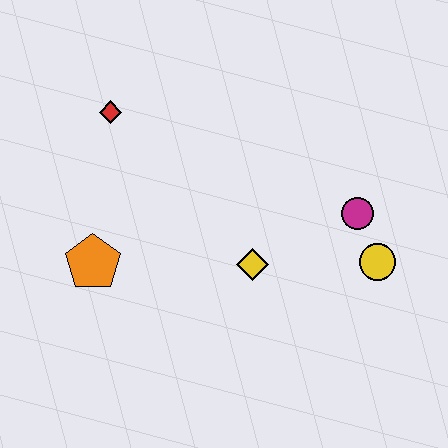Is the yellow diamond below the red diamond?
Yes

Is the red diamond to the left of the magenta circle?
Yes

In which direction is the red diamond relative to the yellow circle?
The red diamond is to the left of the yellow circle.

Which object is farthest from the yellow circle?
The red diamond is farthest from the yellow circle.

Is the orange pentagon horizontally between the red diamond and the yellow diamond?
No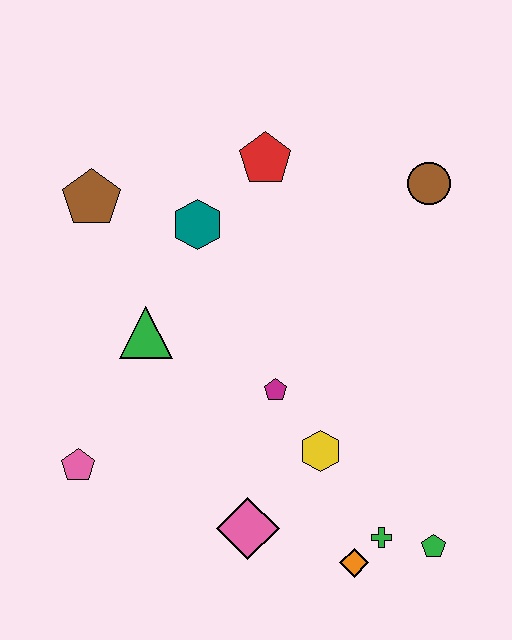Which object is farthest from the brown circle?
The pink pentagon is farthest from the brown circle.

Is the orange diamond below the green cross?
Yes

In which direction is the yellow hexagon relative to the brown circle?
The yellow hexagon is below the brown circle.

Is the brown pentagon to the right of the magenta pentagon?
No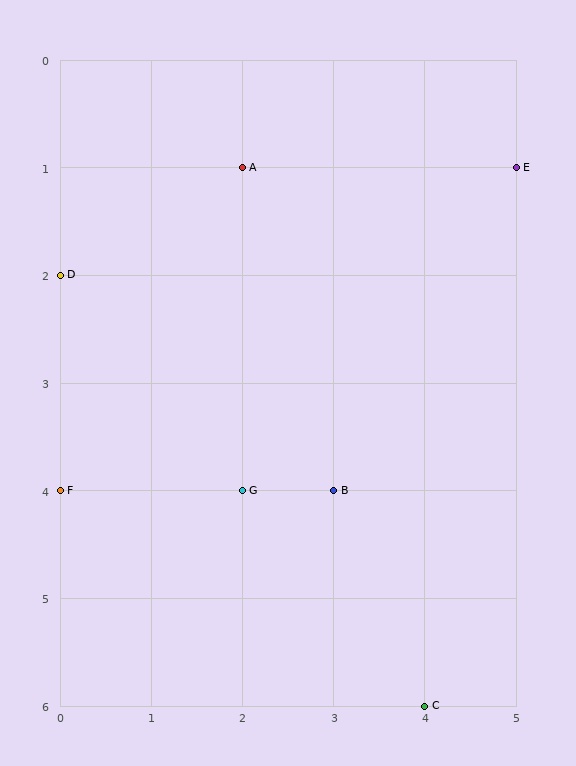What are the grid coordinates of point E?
Point E is at grid coordinates (5, 1).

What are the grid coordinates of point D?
Point D is at grid coordinates (0, 2).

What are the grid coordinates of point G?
Point G is at grid coordinates (2, 4).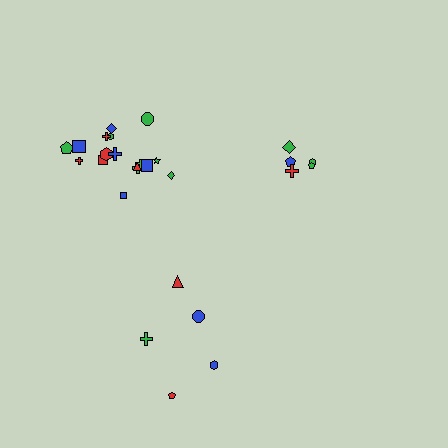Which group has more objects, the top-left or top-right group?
The top-left group.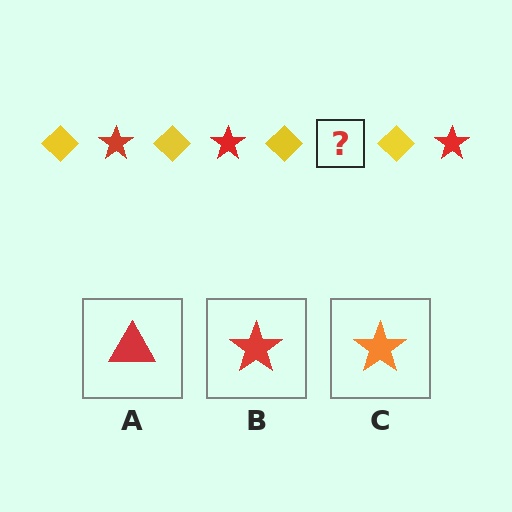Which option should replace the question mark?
Option B.